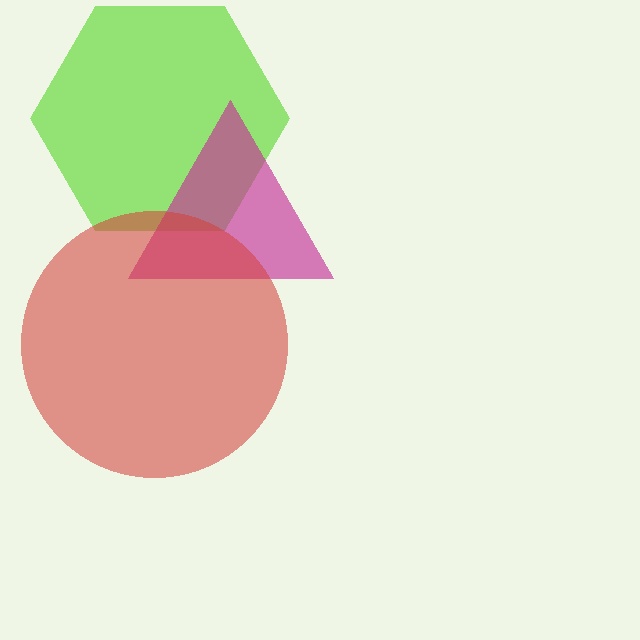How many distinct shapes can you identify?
There are 3 distinct shapes: a lime hexagon, a magenta triangle, a red circle.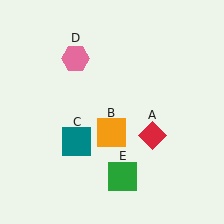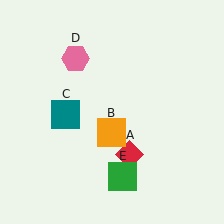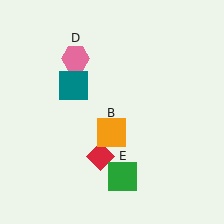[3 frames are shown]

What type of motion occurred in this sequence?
The red diamond (object A), teal square (object C) rotated clockwise around the center of the scene.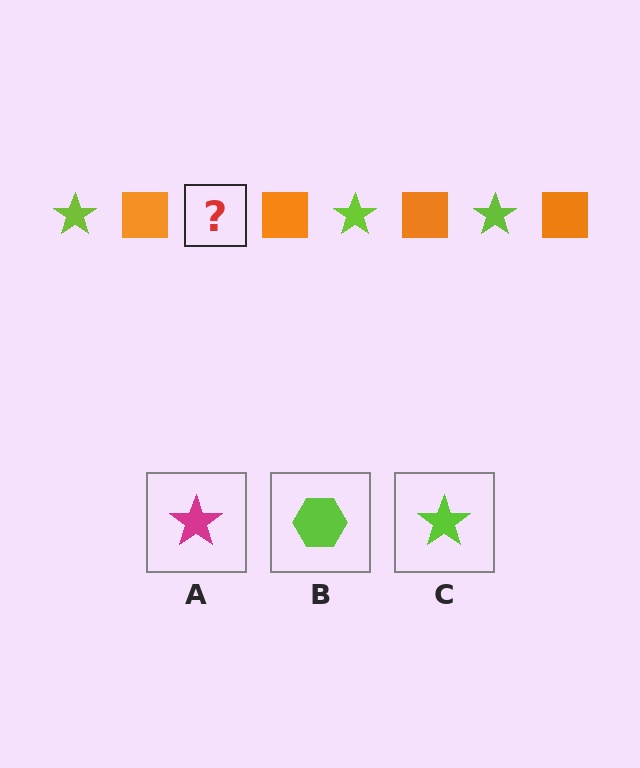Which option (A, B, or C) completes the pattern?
C.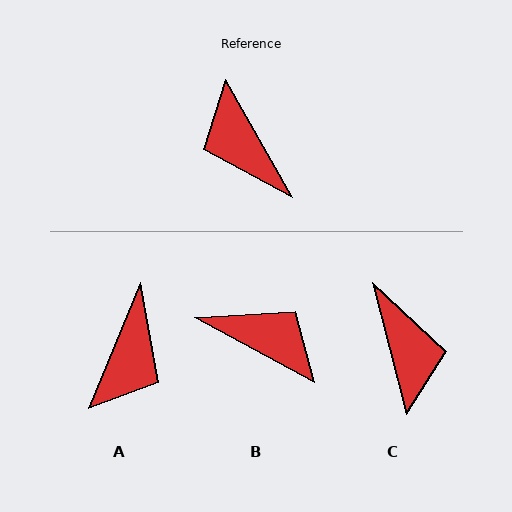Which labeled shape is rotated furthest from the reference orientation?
C, about 165 degrees away.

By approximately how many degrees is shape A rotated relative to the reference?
Approximately 128 degrees counter-clockwise.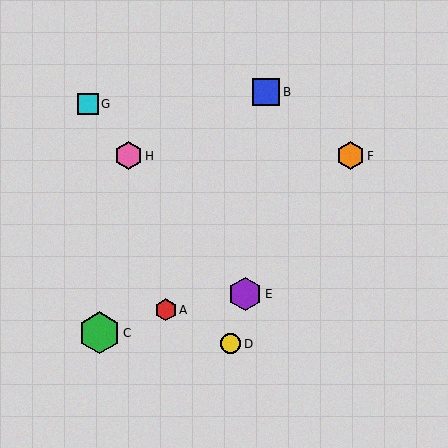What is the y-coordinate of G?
Object G is at y≈104.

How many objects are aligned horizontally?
2 objects (F, H) are aligned horizontally.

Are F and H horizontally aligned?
Yes, both are at y≈156.